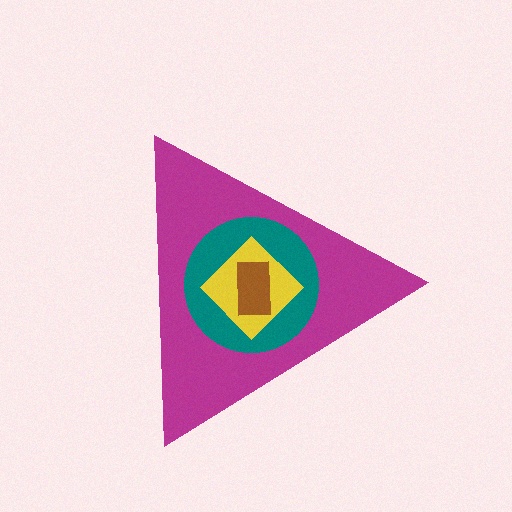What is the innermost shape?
The brown rectangle.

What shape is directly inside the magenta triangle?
The teal circle.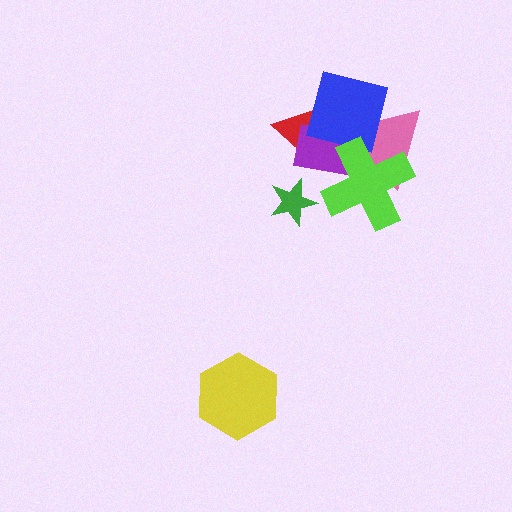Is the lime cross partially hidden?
No, no other shape covers it.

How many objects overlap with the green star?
0 objects overlap with the green star.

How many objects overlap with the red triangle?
2 objects overlap with the red triangle.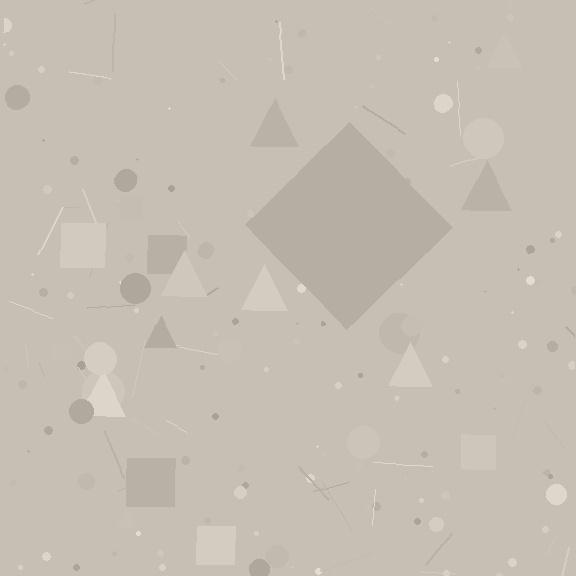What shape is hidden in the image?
A diamond is hidden in the image.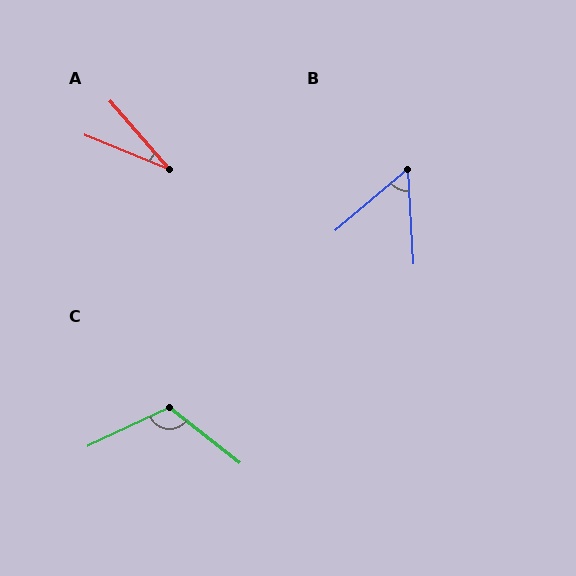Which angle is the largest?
C, at approximately 117 degrees.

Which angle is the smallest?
A, at approximately 27 degrees.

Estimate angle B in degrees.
Approximately 53 degrees.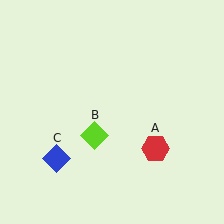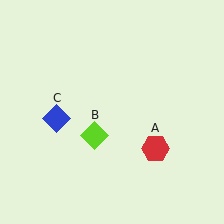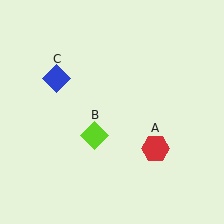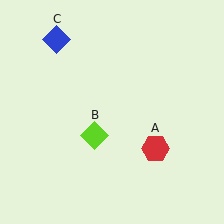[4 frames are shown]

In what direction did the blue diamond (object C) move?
The blue diamond (object C) moved up.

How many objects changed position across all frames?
1 object changed position: blue diamond (object C).